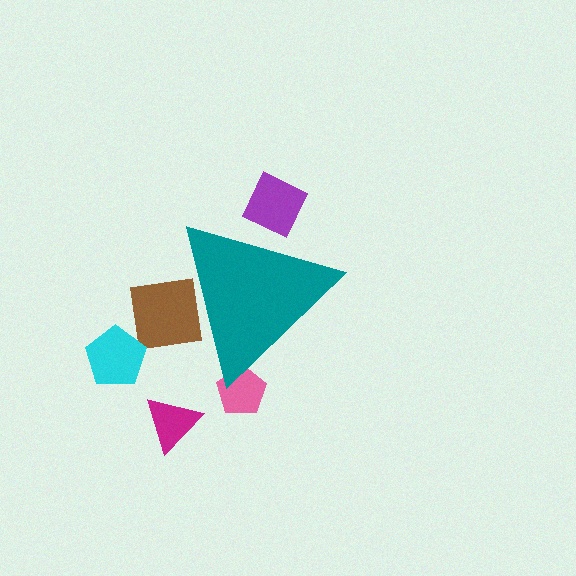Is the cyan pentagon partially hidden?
No, the cyan pentagon is fully visible.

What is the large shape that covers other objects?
A teal triangle.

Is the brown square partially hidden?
Yes, the brown square is partially hidden behind the teal triangle.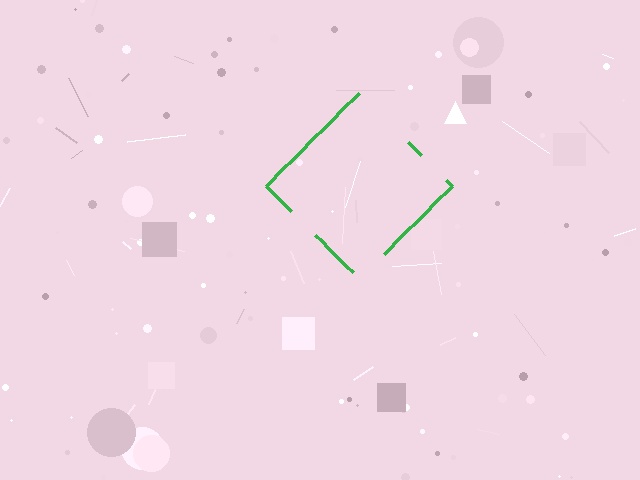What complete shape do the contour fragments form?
The contour fragments form a diamond.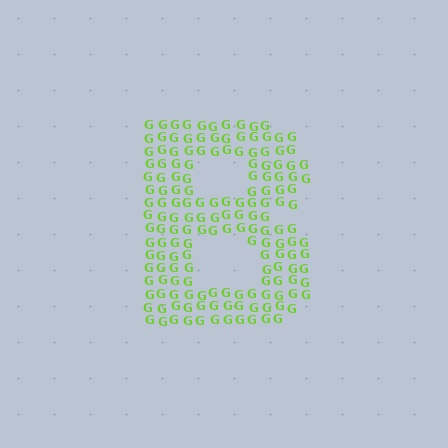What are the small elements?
The small elements are letter G's.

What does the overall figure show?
The overall figure shows the letter B.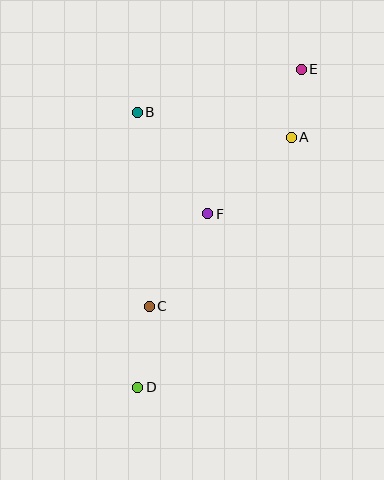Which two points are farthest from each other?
Points D and E are farthest from each other.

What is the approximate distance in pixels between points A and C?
The distance between A and C is approximately 221 pixels.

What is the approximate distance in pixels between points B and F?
The distance between B and F is approximately 124 pixels.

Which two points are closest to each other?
Points A and E are closest to each other.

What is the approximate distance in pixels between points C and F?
The distance between C and F is approximately 109 pixels.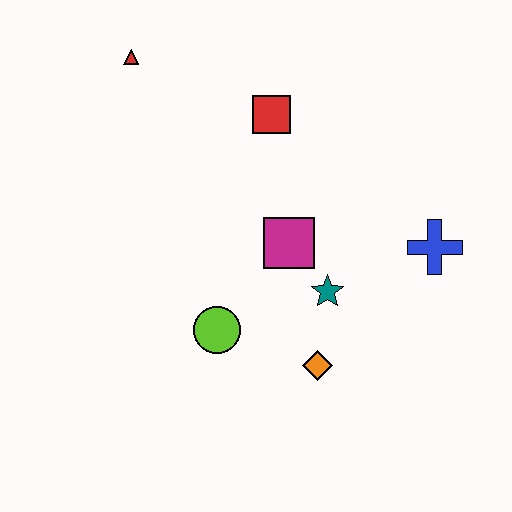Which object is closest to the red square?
The magenta square is closest to the red square.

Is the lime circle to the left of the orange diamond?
Yes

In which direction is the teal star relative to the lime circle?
The teal star is to the right of the lime circle.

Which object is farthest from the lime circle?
The red triangle is farthest from the lime circle.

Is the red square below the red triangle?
Yes